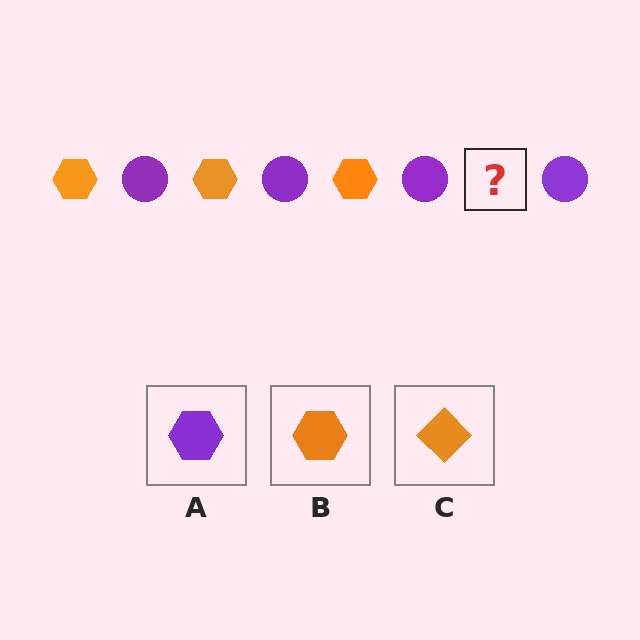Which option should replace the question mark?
Option B.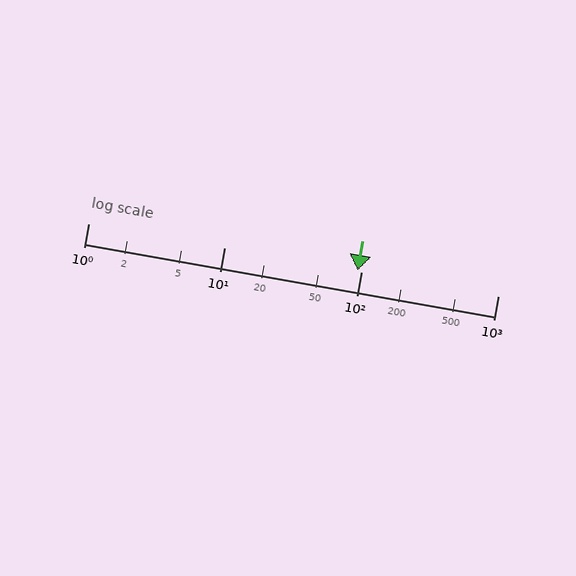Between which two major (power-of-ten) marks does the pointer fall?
The pointer is between 10 and 100.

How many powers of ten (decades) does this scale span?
The scale spans 3 decades, from 1 to 1000.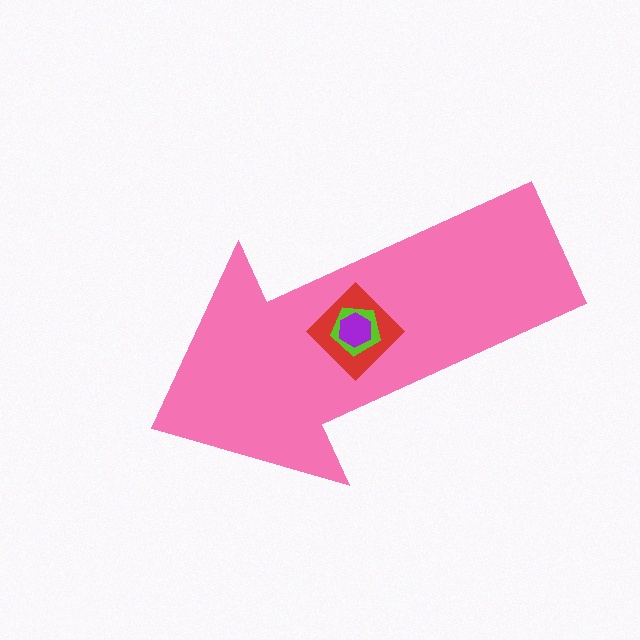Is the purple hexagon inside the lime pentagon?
Yes.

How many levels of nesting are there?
4.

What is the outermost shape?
The pink arrow.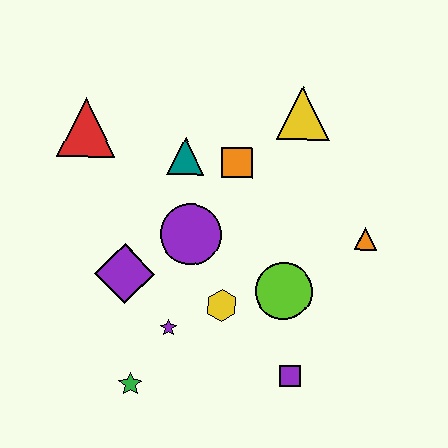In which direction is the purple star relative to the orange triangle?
The purple star is to the left of the orange triangle.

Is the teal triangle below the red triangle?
Yes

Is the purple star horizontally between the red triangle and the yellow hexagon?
Yes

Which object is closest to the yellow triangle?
The orange square is closest to the yellow triangle.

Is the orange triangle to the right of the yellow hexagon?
Yes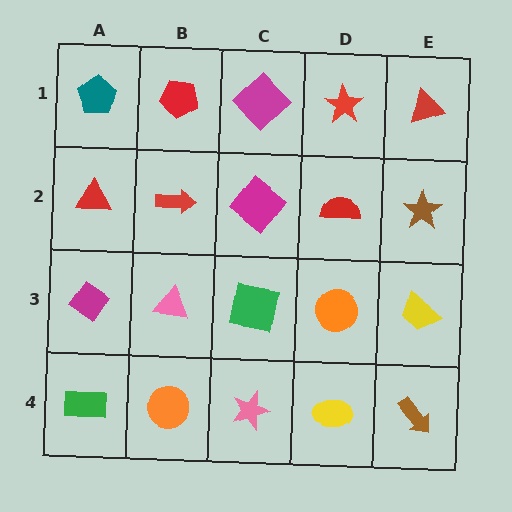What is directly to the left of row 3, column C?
A pink triangle.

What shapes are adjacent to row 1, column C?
A magenta diamond (row 2, column C), a red pentagon (row 1, column B), a red star (row 1, column D).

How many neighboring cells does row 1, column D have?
3.